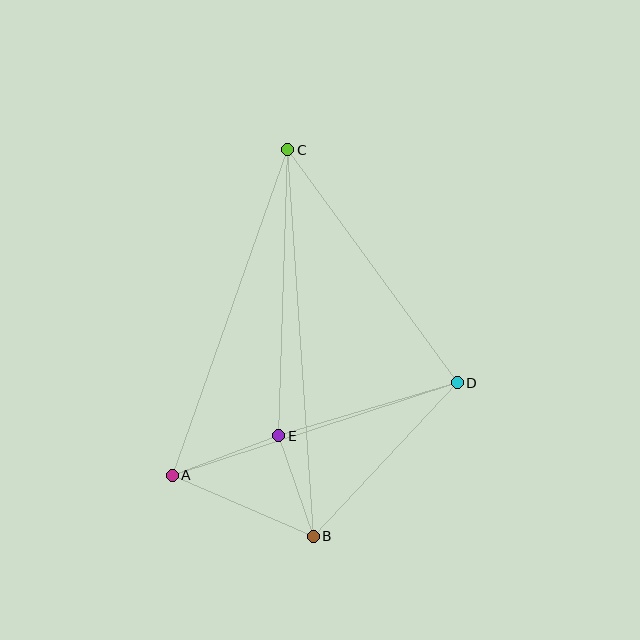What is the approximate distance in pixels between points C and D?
The distance between C and D is approximately 288 pixels.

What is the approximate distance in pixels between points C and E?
The distance between C and E is approximately 286 pixels.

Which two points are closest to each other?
Points B and E are closest to each other.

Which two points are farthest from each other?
Points B and C are farthest from each other.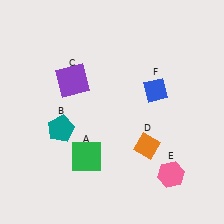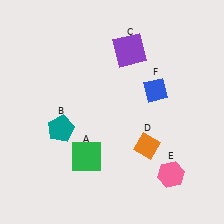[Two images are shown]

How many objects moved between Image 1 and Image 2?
1 object moved between the two images.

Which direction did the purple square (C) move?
The purple square (C) moved right.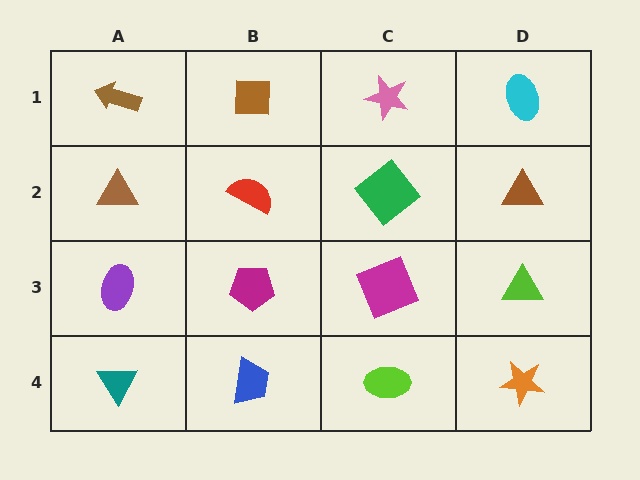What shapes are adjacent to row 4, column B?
A magenta pentagon (row 3, column B), a teal triangle (row 4, column A), a lime ellipse (row 4, column C).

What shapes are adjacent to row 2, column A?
A brown arrow (row 1, column A), a purple ellipse (row 3, column A), a red semicircle (row 2, column B).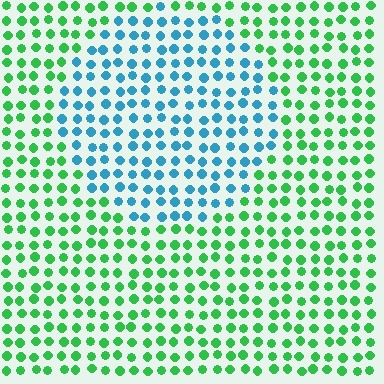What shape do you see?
I see a circle.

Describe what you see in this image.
The image is filled with small green elements in a uniform arrangement. A circle-shaped region is visible where the elements are tinted to a slightly different hue, forming a subtle color boundary.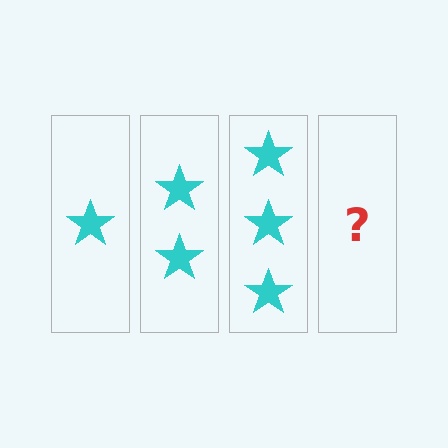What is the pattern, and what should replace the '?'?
The pattern is that each step adds one more star. The '?' should be 4 stars.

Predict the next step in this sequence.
The next step is 4 stars.